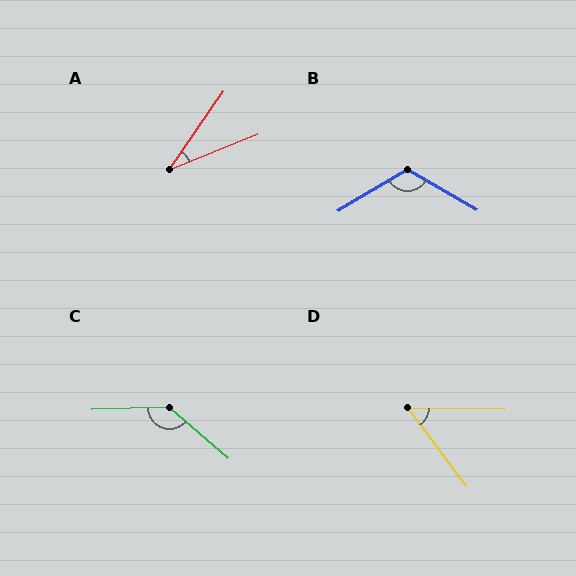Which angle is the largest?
C, at approximately 137 degrees.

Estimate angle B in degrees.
Approximately 119 degrees.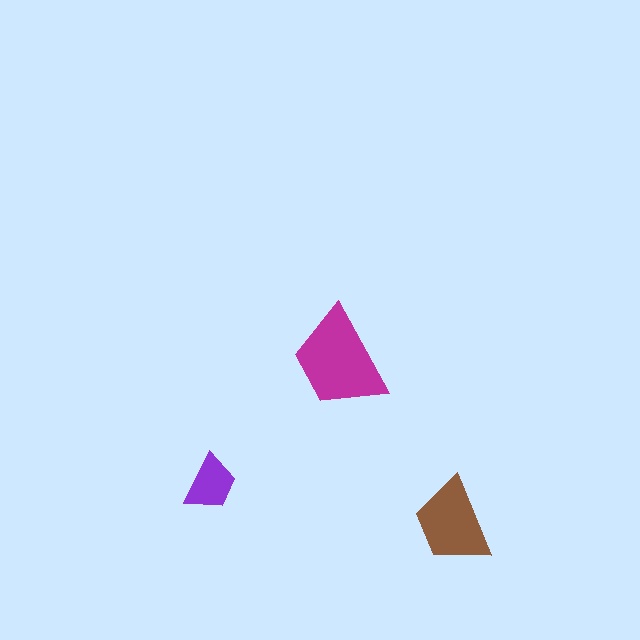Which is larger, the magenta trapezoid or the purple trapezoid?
The magenta one.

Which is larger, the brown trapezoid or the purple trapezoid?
The brown one.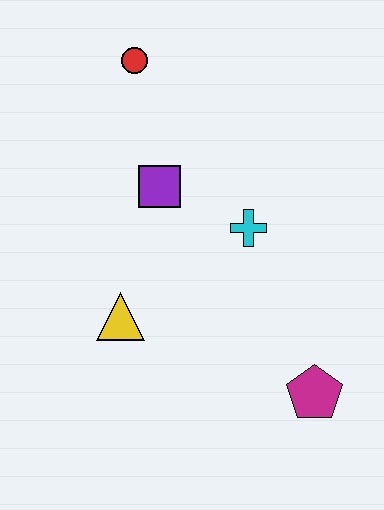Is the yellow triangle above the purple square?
No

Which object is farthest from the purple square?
The magenta pentagon is farthest from the purple square.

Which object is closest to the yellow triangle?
The purple square is closest to the yellow triangle.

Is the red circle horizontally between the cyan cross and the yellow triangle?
Yes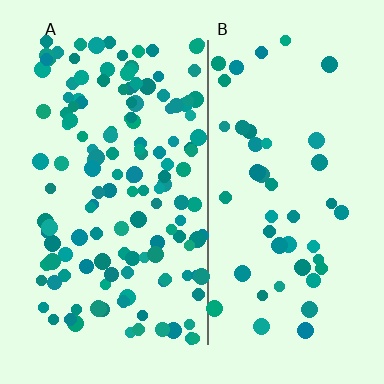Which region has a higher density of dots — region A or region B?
A (the left).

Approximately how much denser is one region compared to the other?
Approximately 3.2× — region A over region B.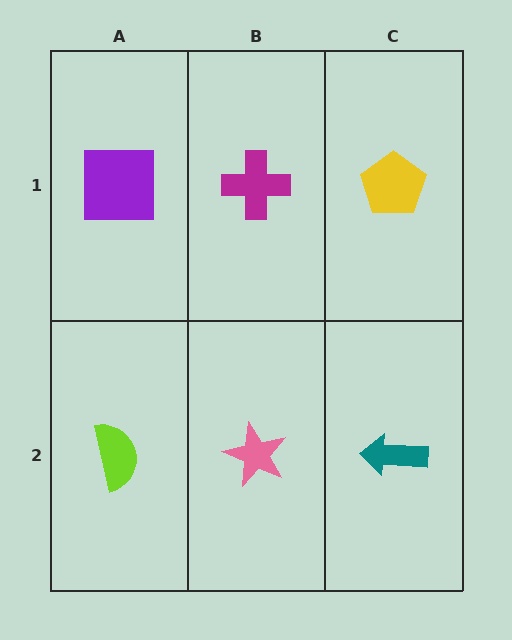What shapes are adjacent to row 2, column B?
A magenta cross (row 1, column B), a lime semicircle (row 2, column A), a teal arrow (row 2, column C).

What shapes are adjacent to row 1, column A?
A lime semicircle (row 2, column A), a magenta cross (row 1, column B).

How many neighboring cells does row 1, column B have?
3.